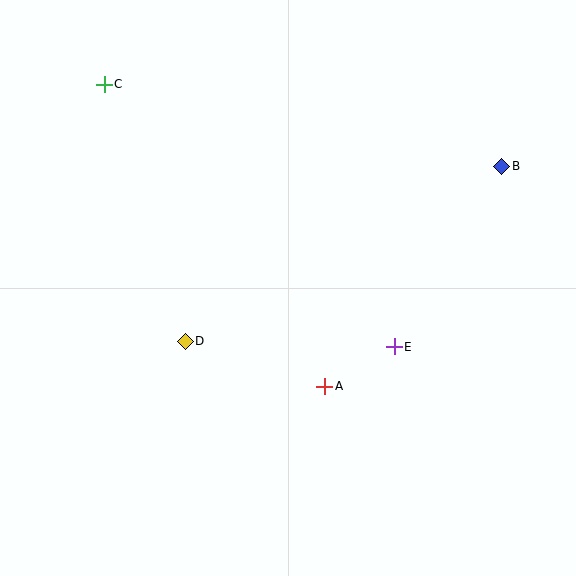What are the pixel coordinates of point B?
Point B is at (502, 166).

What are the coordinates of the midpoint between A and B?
The midpoint between A and B is at (413, 276).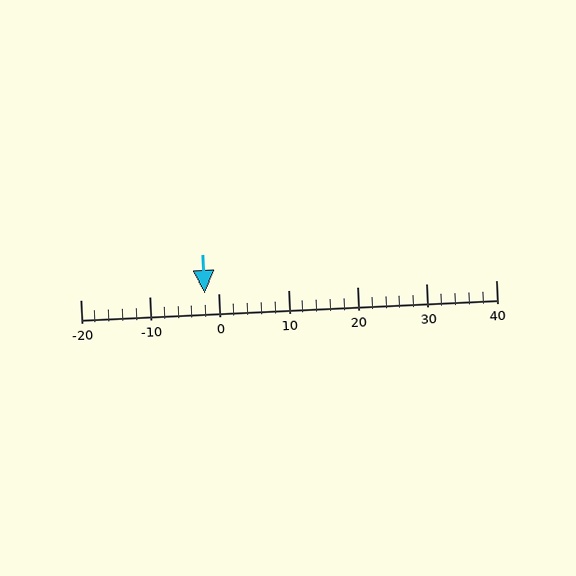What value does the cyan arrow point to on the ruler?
The cyan arrow points to approximately -2.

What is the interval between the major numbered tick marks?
The major tick marks are spaced 10 units apart.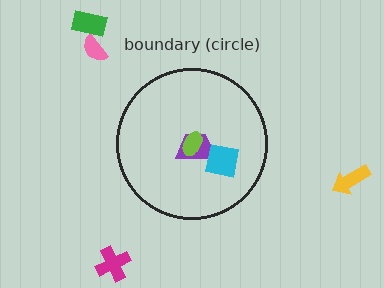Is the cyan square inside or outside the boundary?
Inside.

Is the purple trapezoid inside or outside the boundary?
Inside.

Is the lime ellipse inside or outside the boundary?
Inside.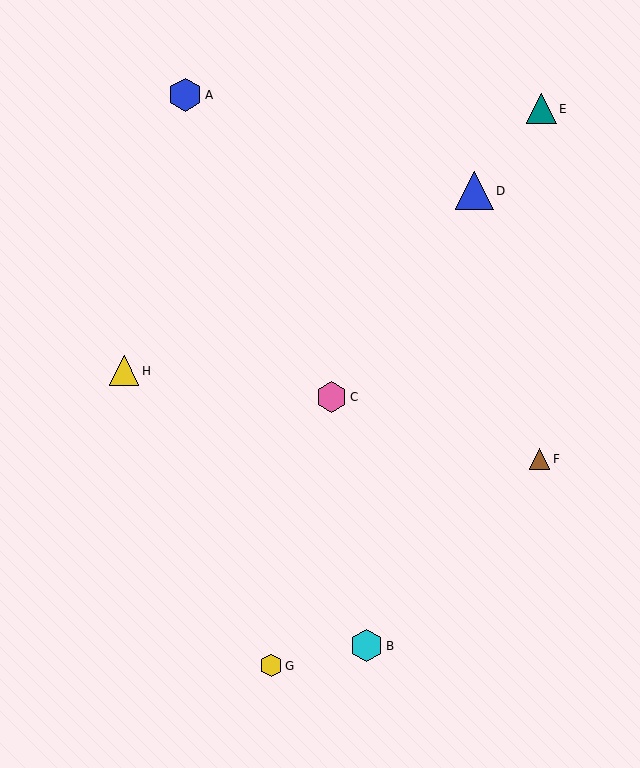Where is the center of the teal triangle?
The center of the teal triangle is at (541, 109).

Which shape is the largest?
The blue triangle (labeled D) is the largest.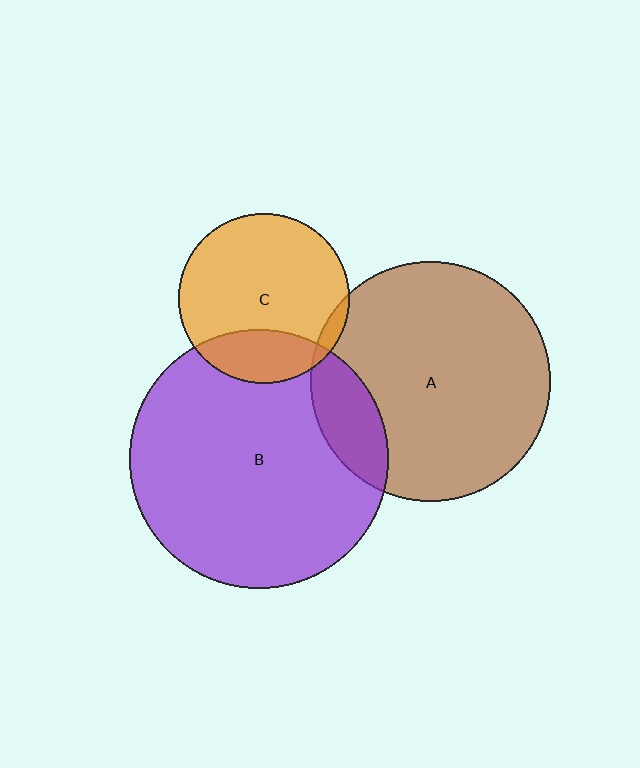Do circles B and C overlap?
Yes.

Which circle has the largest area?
Circle B (purple).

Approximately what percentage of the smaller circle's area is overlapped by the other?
Approximately 25%.